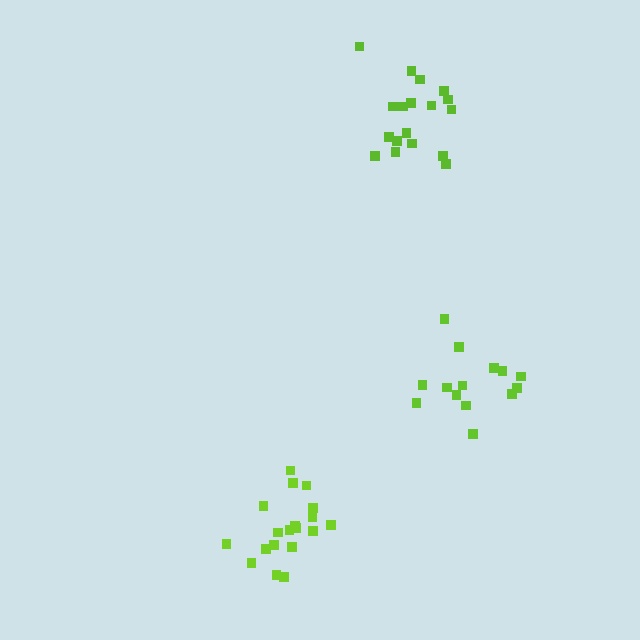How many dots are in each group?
Group 1: 14 dots, Group 2: 19 dots, Group 3: 18 dots (51 total).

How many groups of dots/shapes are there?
There are 3 groups.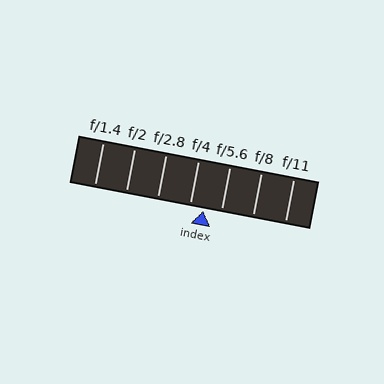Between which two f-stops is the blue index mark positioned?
The index mark is between f/4 and f/5.6.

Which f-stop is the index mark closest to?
The index mark is closest to f/4.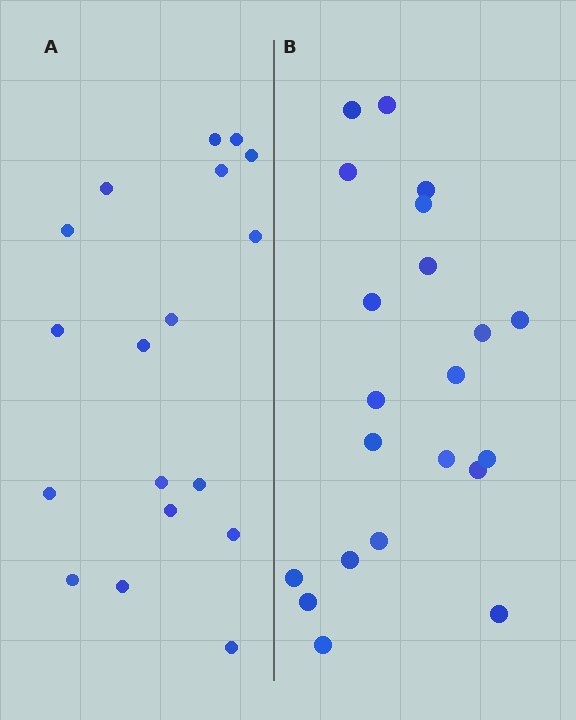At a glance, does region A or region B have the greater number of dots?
Region B (the right region) has more dots.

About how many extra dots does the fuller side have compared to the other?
Region B has just a few more — roughly 2 or 3 more dots than region A.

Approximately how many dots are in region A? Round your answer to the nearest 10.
About 20 dots. (The exact count is 18, which rounds to 20.)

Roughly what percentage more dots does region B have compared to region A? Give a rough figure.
About 15% more.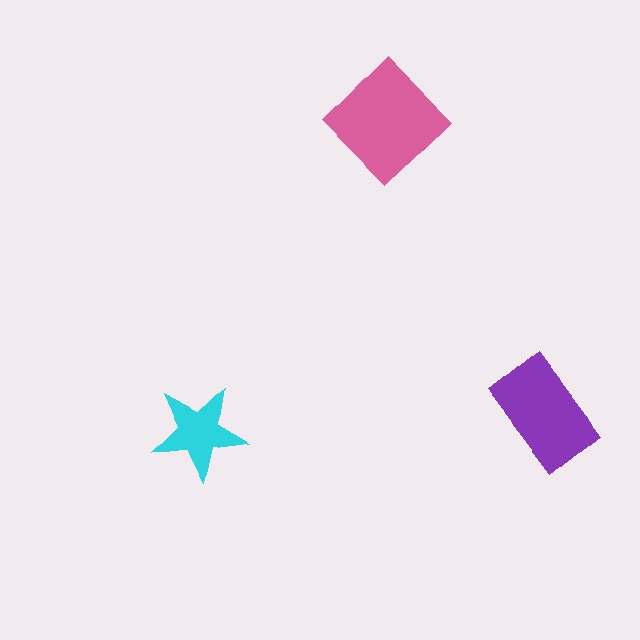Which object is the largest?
The pink diamond.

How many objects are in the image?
There are 3 objects in the image.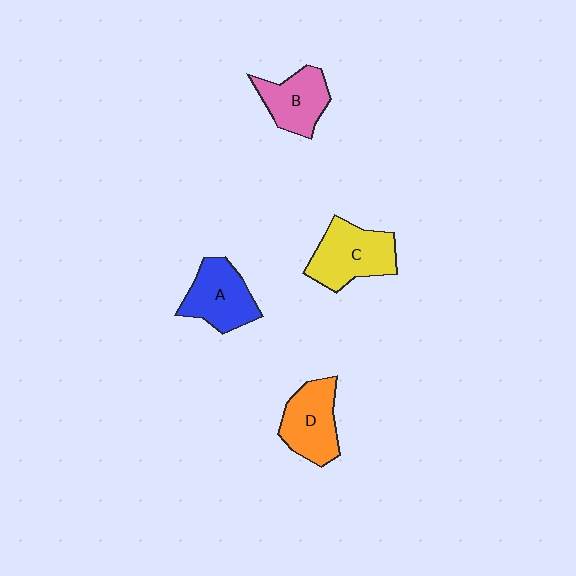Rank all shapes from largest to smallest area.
From largest to smallest: C (yellow), D (orange), A (blue), B (pink).